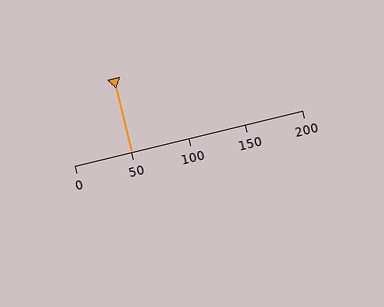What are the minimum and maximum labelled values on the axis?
The axis runs from 0 to 200.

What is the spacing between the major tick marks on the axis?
The major ticks are spaced 50 apart.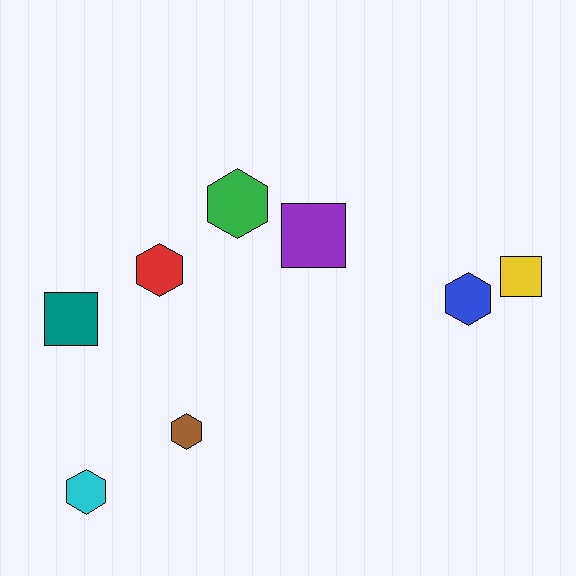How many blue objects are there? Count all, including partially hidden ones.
There is 1 blue object.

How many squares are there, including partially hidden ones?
There are 3 squares.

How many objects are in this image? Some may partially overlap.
There are 8 objects.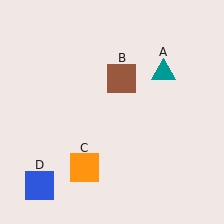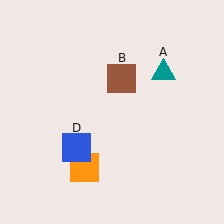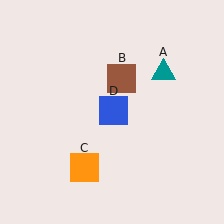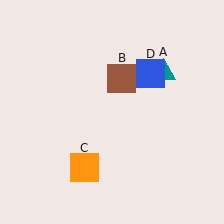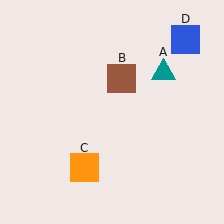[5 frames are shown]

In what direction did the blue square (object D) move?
The blue square (object D) moved up and to the right.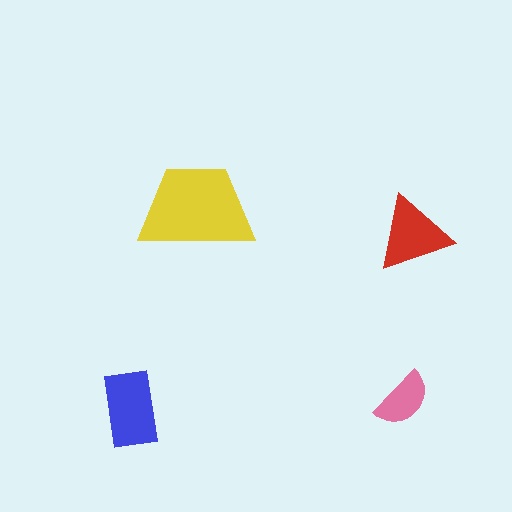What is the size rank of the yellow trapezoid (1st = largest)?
1st.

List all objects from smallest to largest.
The pink semicircle, the red triangle, the blue rectangle, the yellow trapezoid.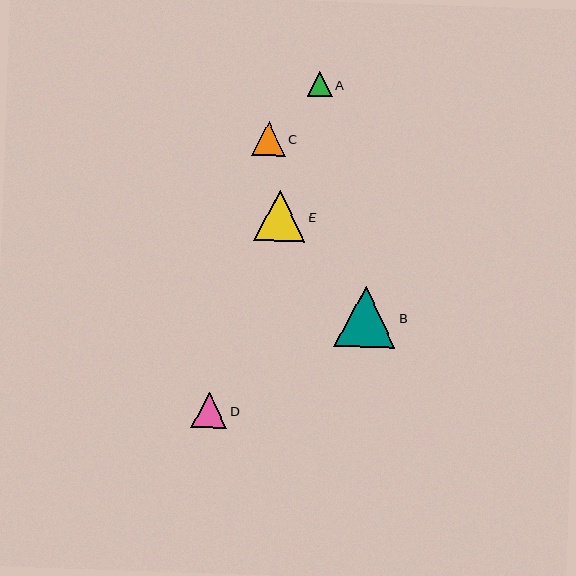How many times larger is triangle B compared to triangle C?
Triangle B is approximately 1.8 times the size of triangle C.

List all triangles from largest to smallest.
From largest to smallest: B, E, D, C, A.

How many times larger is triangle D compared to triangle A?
Triangle D is approximately 1.4 times the size of triangle A.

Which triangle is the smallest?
Triangle A is the smallest with a size of approximately 25 pixels.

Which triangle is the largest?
Triangle B is the largest with a size of approximately 61 pixels.